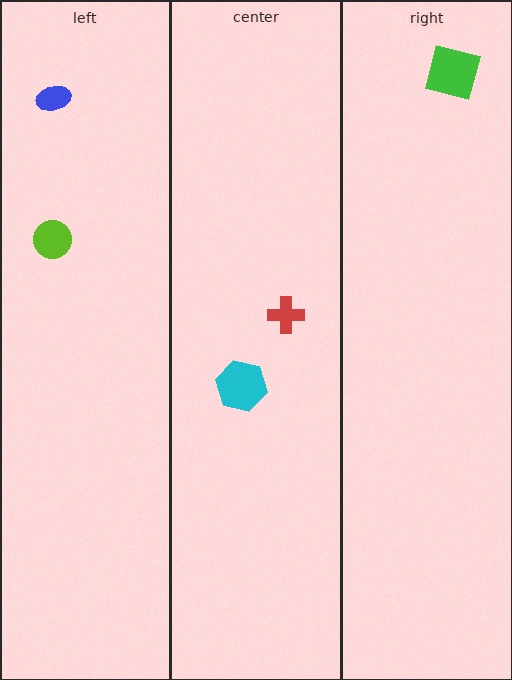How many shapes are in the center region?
2.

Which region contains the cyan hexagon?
The center region.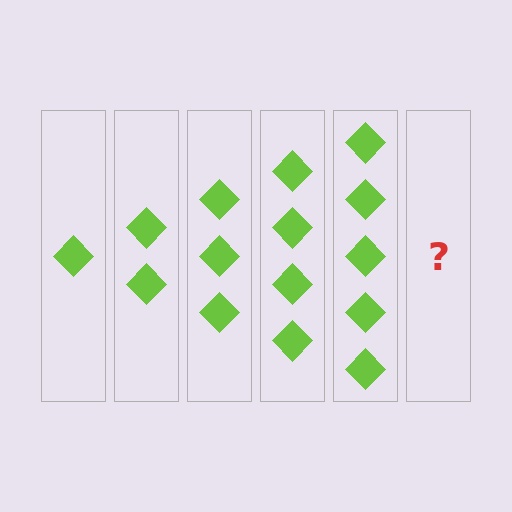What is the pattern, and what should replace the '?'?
The pattern is that each step adds one more diamond. The '?' should be 6 diamonds.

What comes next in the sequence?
The next element should be 6 diamonds.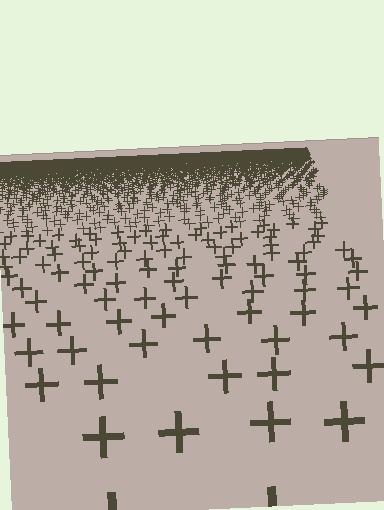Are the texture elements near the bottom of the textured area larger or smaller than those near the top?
Larger. Near the bottom, elements are closer to the viewer and appear at a bigger on-screen size.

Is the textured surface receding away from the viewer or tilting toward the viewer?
The surface is receding away from the viewer. Texture elements get smaller and denser toward the top.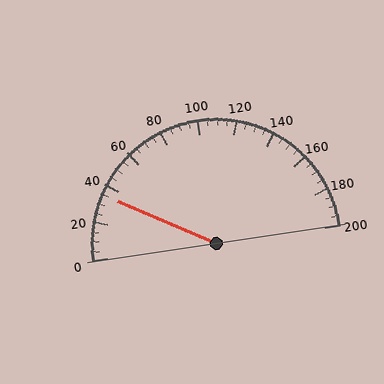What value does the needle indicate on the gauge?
The needle indicates approximately 35.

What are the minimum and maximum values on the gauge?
The gauge ranges from 0 to 200.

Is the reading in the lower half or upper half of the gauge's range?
The reading is in the lower half of the range (0 to 200).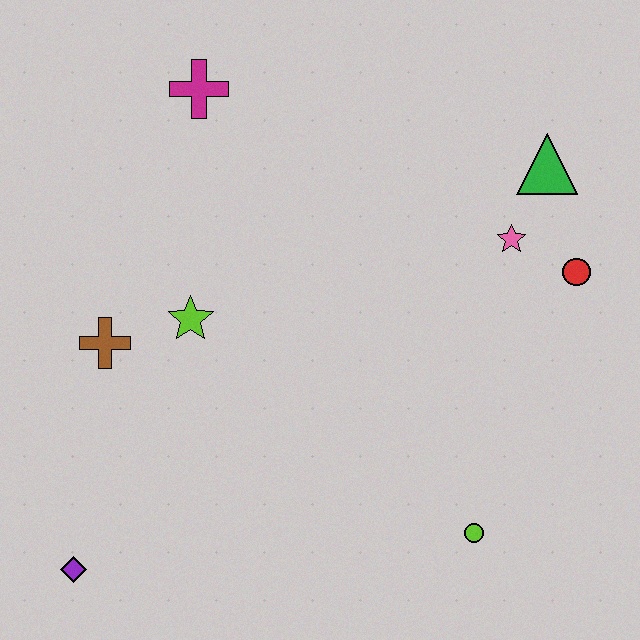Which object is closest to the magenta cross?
The lime star is closest to the magenta cross.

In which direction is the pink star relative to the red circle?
The pink star is to the left of the red circle.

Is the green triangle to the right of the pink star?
Yes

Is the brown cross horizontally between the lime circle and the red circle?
No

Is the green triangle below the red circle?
No